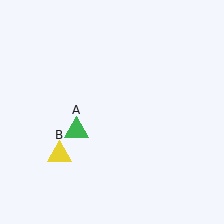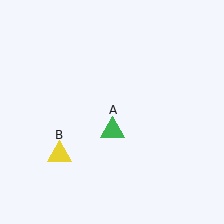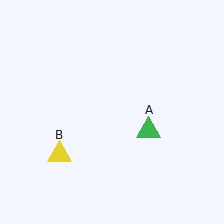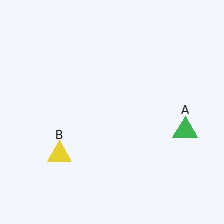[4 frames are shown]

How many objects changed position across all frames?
1 object changed position: green triangle (object A).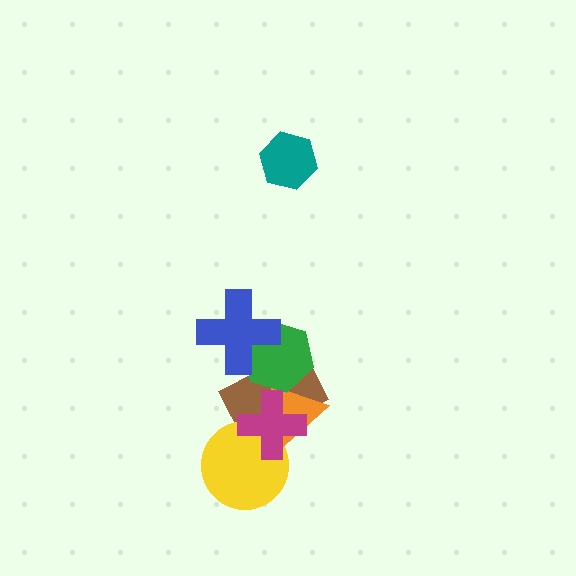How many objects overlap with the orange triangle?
3 objects overlap with the orange triangle.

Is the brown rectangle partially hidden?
Yes, it is partially covered by another shape.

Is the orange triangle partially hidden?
Yes, it is partially covered by another shape.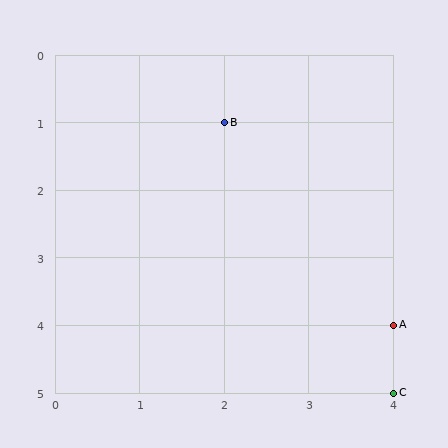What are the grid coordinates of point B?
Point B is at grid coordinates (2, 1).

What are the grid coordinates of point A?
Point A is at grid coordinates (4, 4).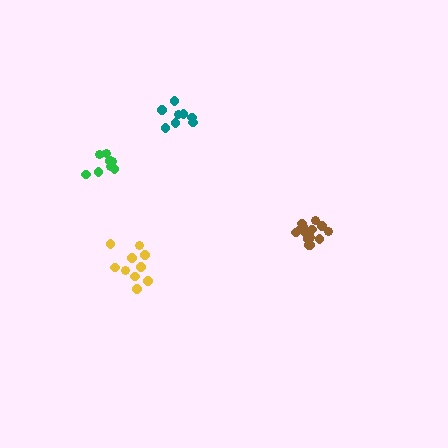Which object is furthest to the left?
The green cluster is leftmost.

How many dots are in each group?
Group 1: 8 dots, Group 2: 14 dots, Group 3: 10 dots, Group 4: 8 dots (40 total).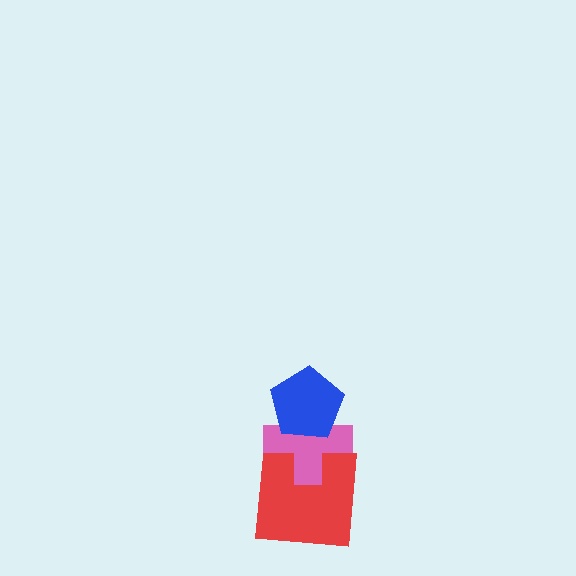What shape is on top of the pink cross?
The blue pentagon is on top of the pink cross.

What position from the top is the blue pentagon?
The blue pentagon is 1st from the top.